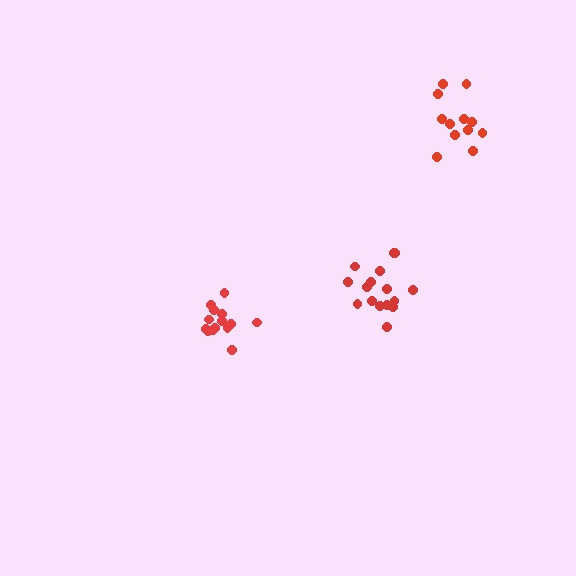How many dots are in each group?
Group 1: 12 dots, Group 2: 15 dots, Group 3: 17 dots (44 total).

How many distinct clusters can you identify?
There are 3 distinct clusters.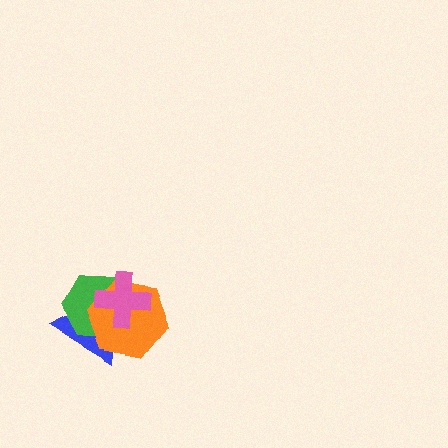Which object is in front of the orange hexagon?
The pink cross is in front of the orange hexagon.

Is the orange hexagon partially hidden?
Yes, it is partially covered by another shape.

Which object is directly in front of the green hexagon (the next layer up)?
The orange hexagon is directly in front of the green hexagon.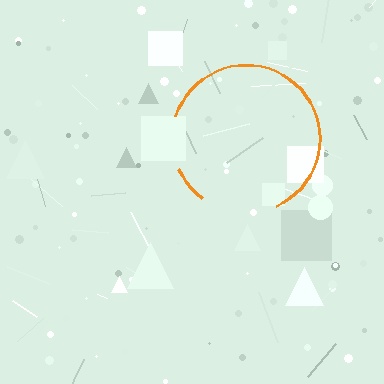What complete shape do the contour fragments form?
The contour fragments form a circle.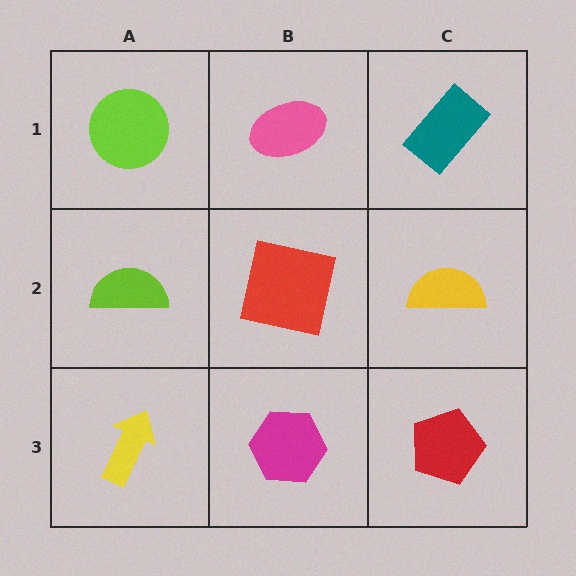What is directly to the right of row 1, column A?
A pink ellipse.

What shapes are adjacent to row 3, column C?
A yellow semicircle (row 2, column C), a magenta hexagon (row 3, column B).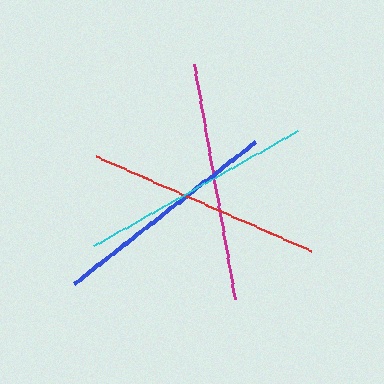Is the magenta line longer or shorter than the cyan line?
The magenta line is longer than the cyan line.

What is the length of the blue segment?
The blue segment is approximately 229 pixels long.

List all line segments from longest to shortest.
From longest to shortest: magenta, cyan, red, blue.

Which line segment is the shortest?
The blue line is the shortest at approximately 229 pixels.